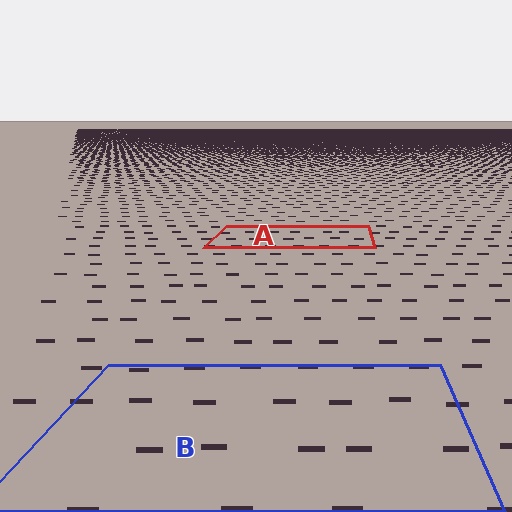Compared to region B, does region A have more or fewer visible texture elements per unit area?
Region A has more texture elements per unit area — they are packed more densely because it is farther away.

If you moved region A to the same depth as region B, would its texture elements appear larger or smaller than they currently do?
They would appear larger. At a closer depth, the same texture elements are projected at a bigger on-screen size.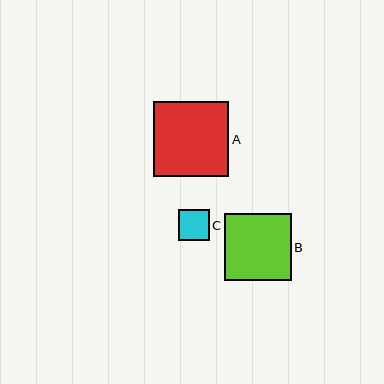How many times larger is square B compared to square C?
Square B is approximately 2.1 times the size of square C.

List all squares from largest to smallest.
From largest to smallest: A, B, C.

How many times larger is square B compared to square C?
Square B is approximately 2.1 times the size of square C.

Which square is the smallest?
Square C is the smallest with a size of approximately 31 pixels.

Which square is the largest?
Square A is the largest with a size of approximately 76 pixels.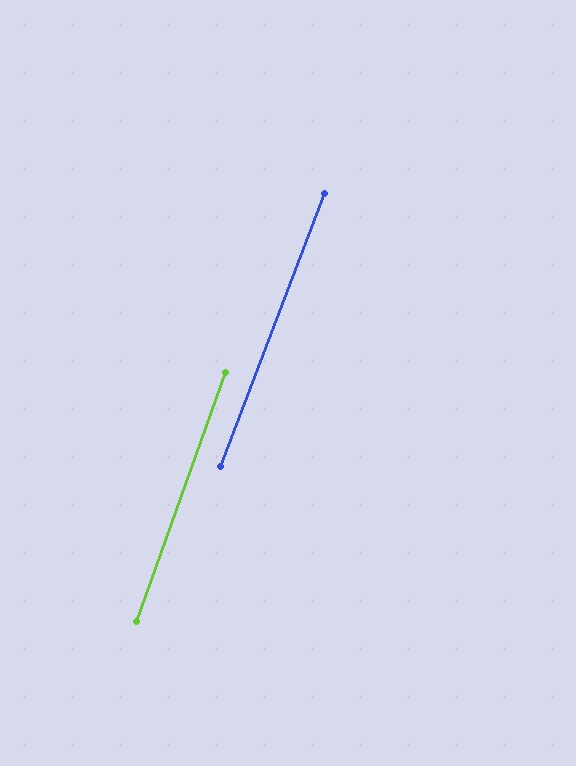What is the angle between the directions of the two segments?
Approximately 1 degree.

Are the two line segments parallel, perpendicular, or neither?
Parallel — their directions differ by only 1.2°.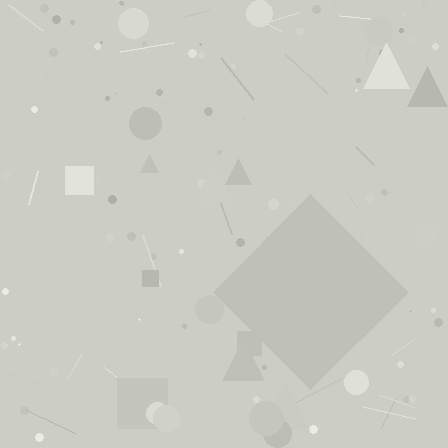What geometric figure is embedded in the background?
A diamond is embedded in the background.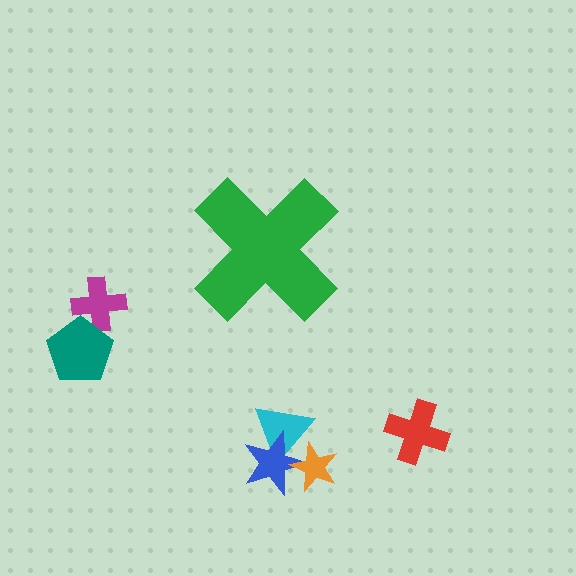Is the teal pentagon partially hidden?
No, the teal pentagon is fully visible.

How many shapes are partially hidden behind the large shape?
0 shapes are partially hidden.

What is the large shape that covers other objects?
A green cross.